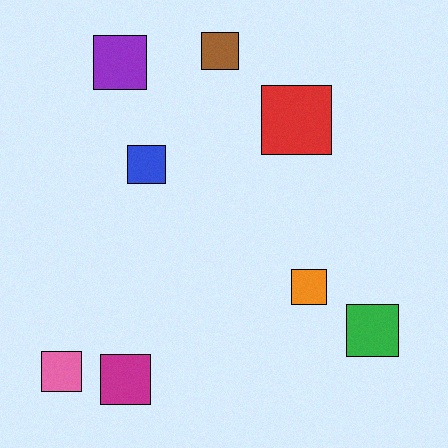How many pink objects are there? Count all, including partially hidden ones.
There is 1 pink object.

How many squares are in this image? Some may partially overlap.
There are 8 squares.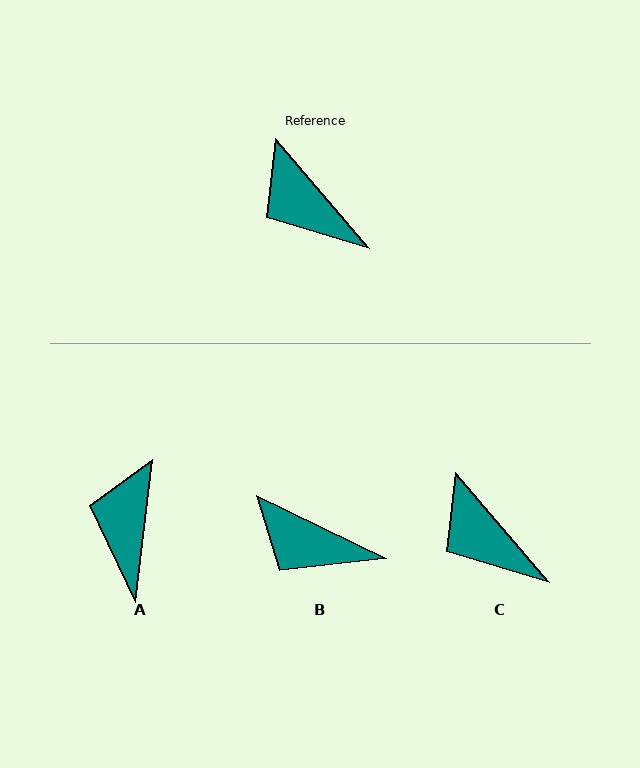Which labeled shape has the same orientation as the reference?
C.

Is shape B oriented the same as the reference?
No, it is off by about 24 degrees.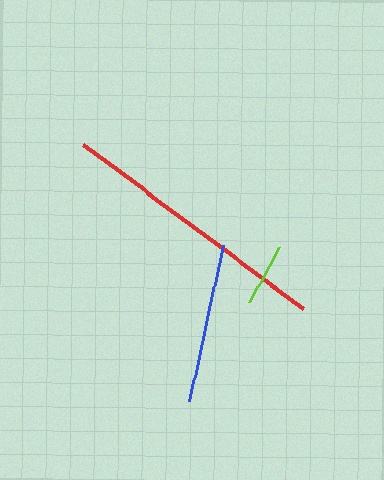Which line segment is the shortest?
The lime line is the shortest at approximately 62 pixels.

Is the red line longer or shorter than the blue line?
The red line is longer than the blue line.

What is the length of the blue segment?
The blue segment is approximately 159 pixels long.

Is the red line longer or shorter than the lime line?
The red line is longer than the lime line.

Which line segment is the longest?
The red line is the longest at approximately 275 pixels.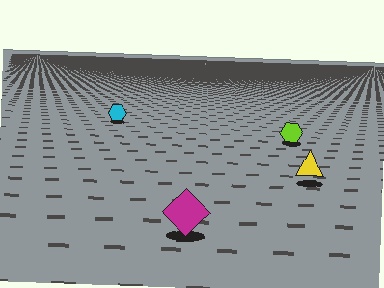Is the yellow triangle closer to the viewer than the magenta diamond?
No. The magenta diamond is closer — you can tell from the texture gradient: the ground texture is coarser near it.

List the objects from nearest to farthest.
From nearest to farthest: the magenta diamond, the yellow triangle, the lime hexagon, the cyan hexagon.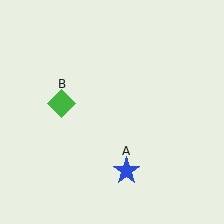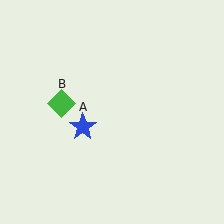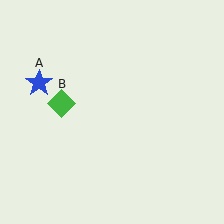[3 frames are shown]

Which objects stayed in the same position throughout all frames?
Green diamond (object B) remained stationary.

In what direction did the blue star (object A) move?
The blue star (object A) moved up and to the left.